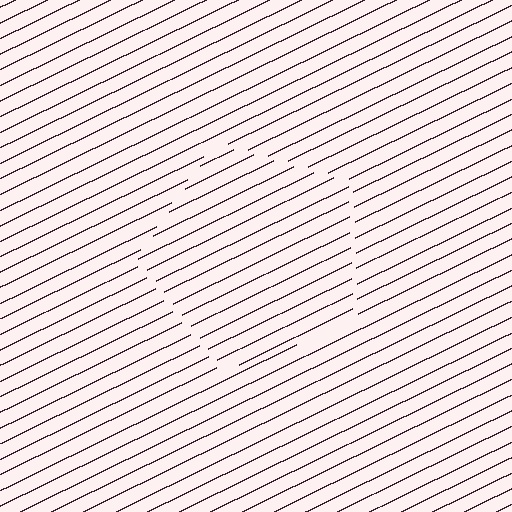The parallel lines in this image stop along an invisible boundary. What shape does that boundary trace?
An illusory pentagon. The interior of the shape contains the same grating, shifted by half a period — the contour is defined by the phase discontinuity where line-ends from the inner and outer gratings abut.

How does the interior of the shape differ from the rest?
The interior of the shape contains the same grating, shifted by half a period — the contour is defined by the phase discontinuity where line-ends from the inner and outer gratings abut.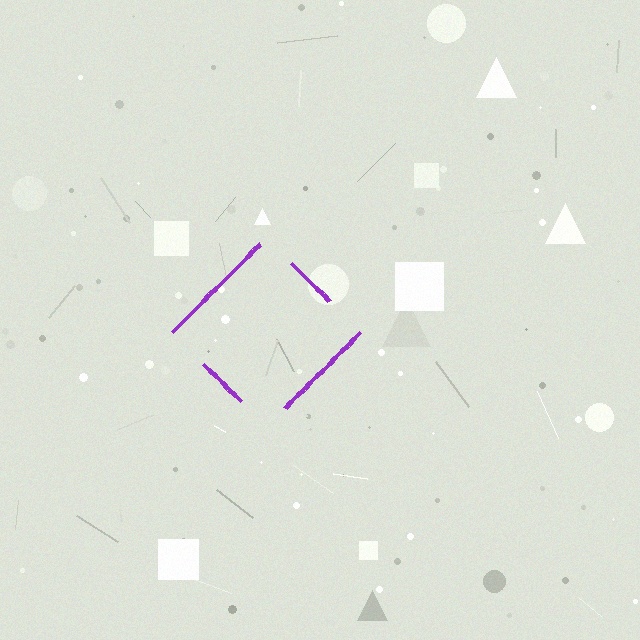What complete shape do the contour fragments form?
The contour fragments form a diamond.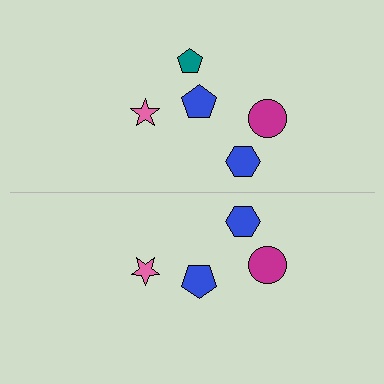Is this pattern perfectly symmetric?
No, the pattern is not perfectly symmetric. A teal pentagon is missing from the bottom side.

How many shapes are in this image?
There are 9 shapes in this image.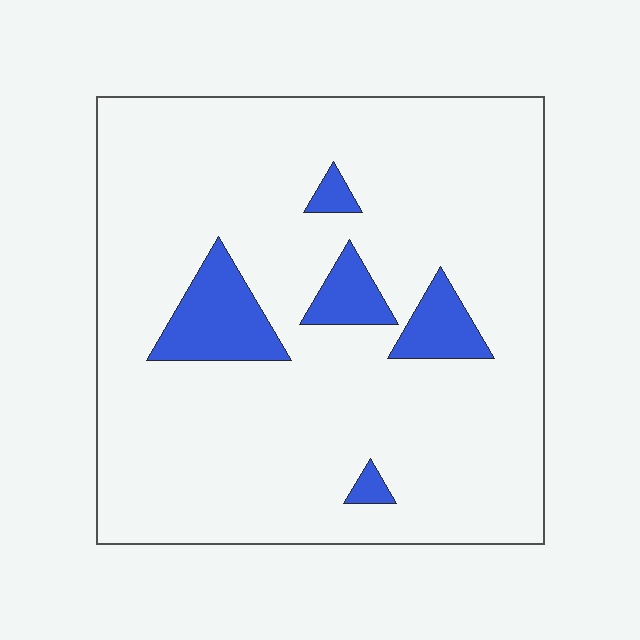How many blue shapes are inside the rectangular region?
5.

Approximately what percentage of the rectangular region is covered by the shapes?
Approximately 10%.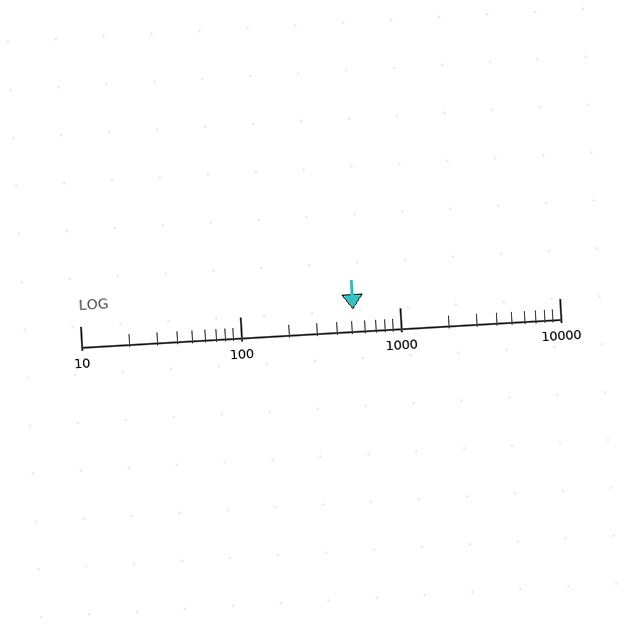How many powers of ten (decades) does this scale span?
The scale spans 3 decades, from 10 to 10000.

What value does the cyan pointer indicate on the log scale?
The pointer indicates approximately 510.